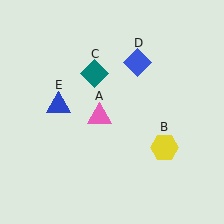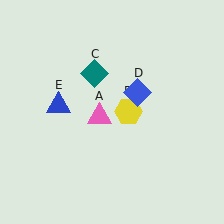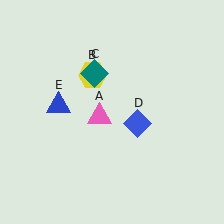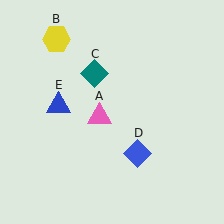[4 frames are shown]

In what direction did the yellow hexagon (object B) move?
The yellow hexagon (object B) moved up and to the left.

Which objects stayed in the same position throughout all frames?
Pink triangle (object A) and teal diamond (object C) and blue triangle (object E) remained stationary.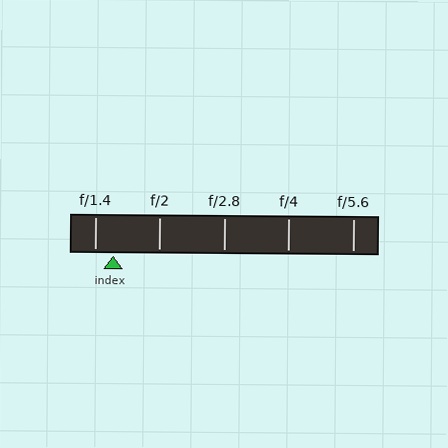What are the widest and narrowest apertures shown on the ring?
The widest aperture shown is f/1.4 and the narrowest is f/5.6.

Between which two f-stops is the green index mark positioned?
The index mark is between f/1.4 and f/2.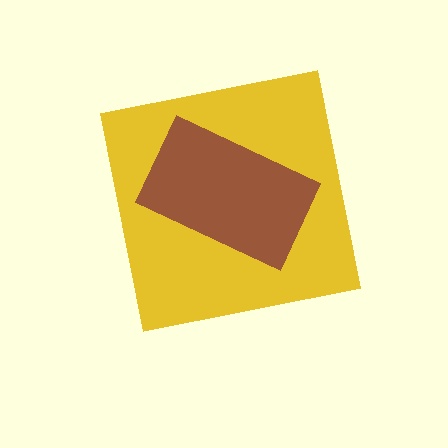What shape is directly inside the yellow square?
The brown rectangle.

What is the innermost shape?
The brown rectangle.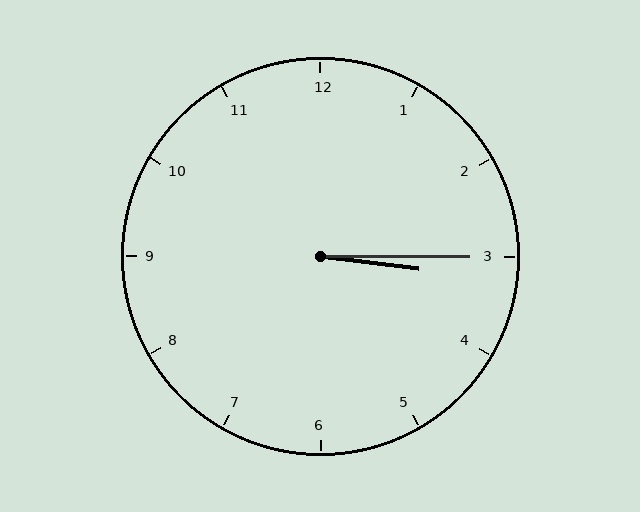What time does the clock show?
3:15.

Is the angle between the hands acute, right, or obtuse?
It is acute.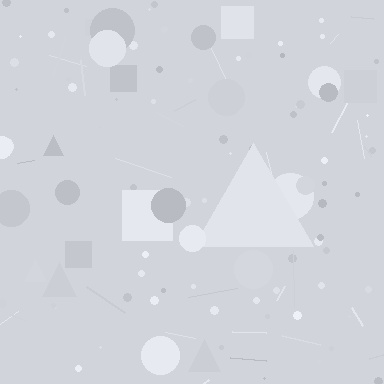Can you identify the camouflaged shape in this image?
The camouflaged shape is a triangle.